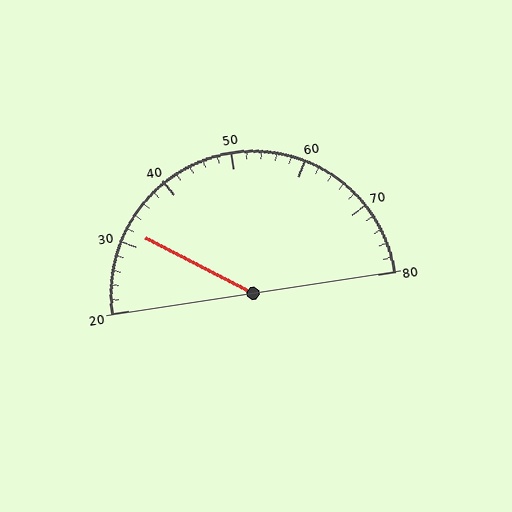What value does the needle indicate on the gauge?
The needle indicates approximately 32.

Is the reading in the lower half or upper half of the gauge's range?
The reading is in the lower half of the range (20 to 80).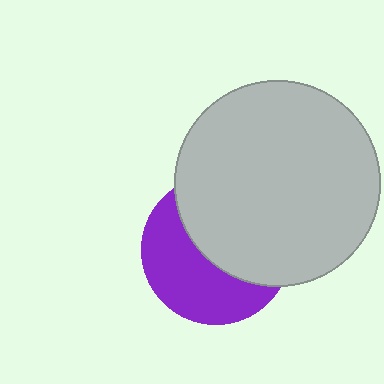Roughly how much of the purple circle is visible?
About half of it is visible (roughly 47%).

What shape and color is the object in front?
The object in front is a light gray circle.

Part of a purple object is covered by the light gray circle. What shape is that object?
It is a circle.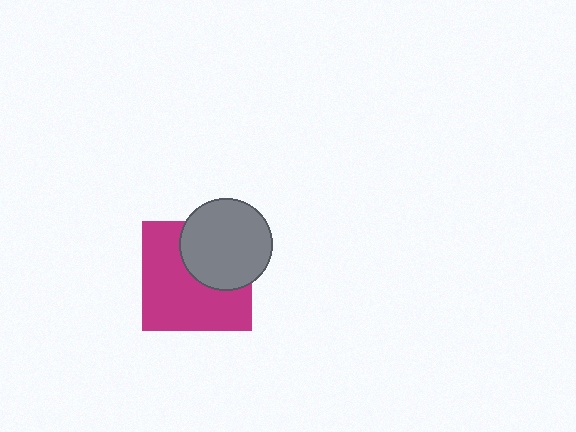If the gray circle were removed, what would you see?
You would see the complete magenta square.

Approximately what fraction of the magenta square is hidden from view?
Roughly 37% of the magenta square is hidden behind the gray circle.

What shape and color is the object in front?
The object in front is a gray circle.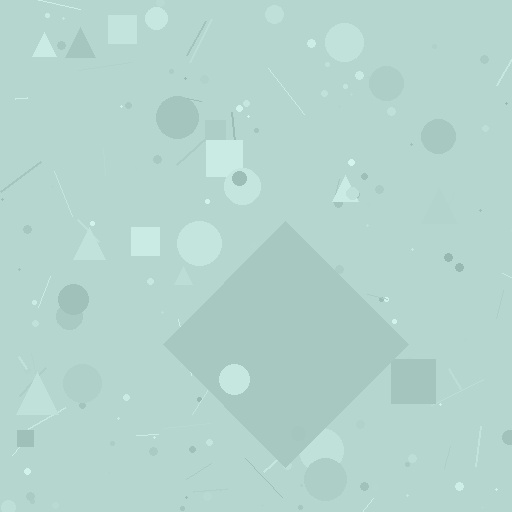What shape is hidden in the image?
A diamond is hidden in the image.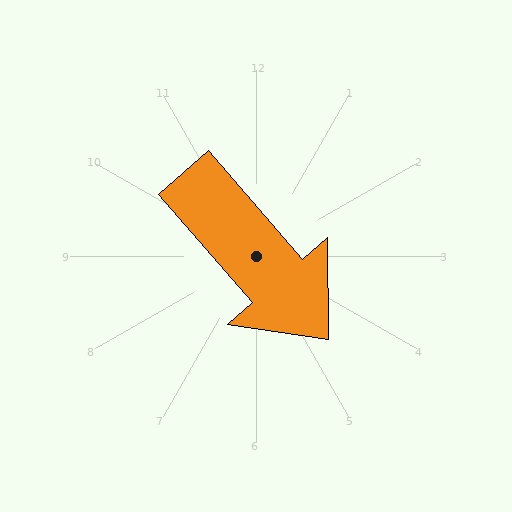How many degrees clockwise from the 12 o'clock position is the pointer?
Approximately 139 degrees.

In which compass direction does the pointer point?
Southeast.